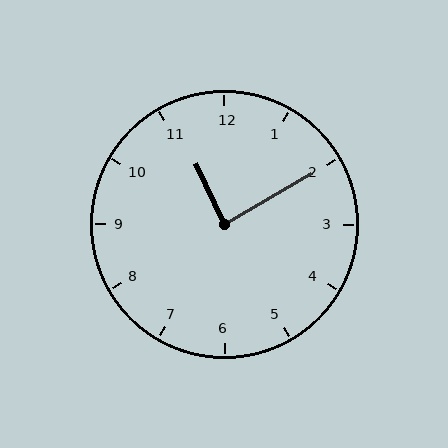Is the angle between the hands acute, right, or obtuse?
It is right.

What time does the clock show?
11:10.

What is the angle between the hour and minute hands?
Approximately 85 degrees.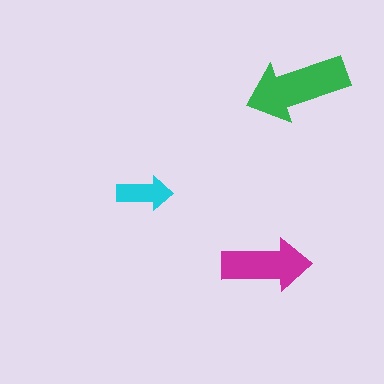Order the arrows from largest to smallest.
the green one, the magenta one, the cyan one.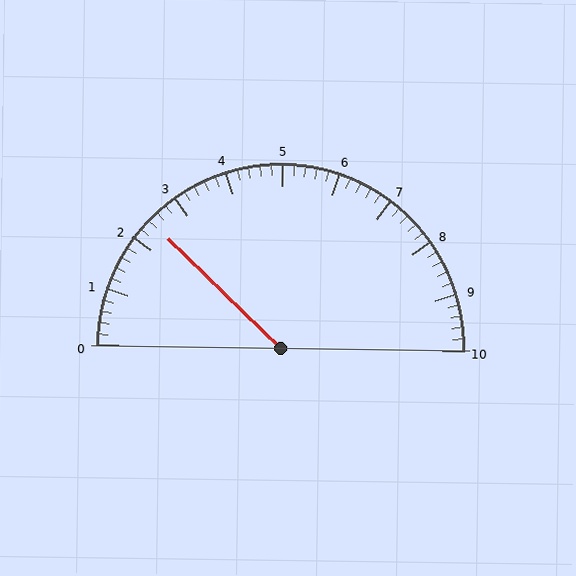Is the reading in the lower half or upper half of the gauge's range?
The reading is in the lower half of the range (0 to 10).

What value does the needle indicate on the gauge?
The needle indicates approximately 2.4.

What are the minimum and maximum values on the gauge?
The gauge ranges from 0 to 10.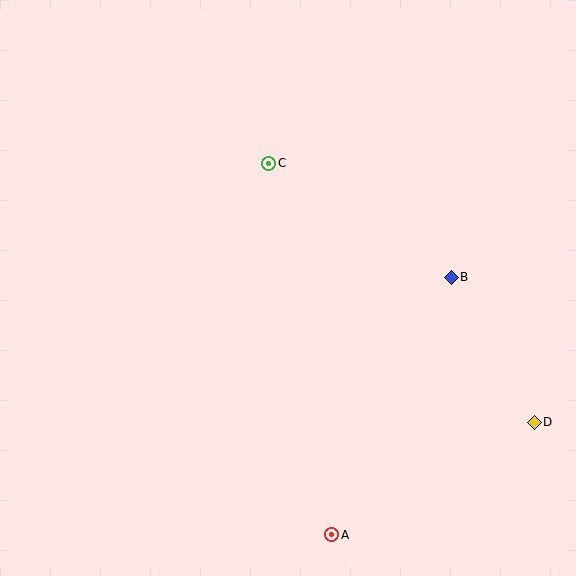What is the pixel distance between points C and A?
The distance between C and A is 377 pixels.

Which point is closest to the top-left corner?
Point C is closest to the top-left corner.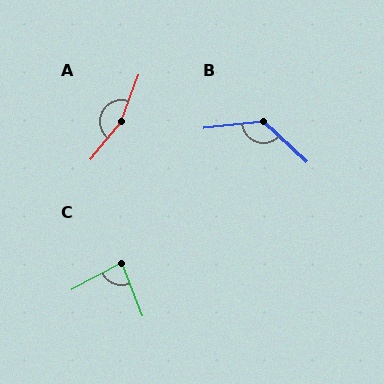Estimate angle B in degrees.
Approximately 131 degrees.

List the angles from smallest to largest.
C (83°), B (131°), A (162°).